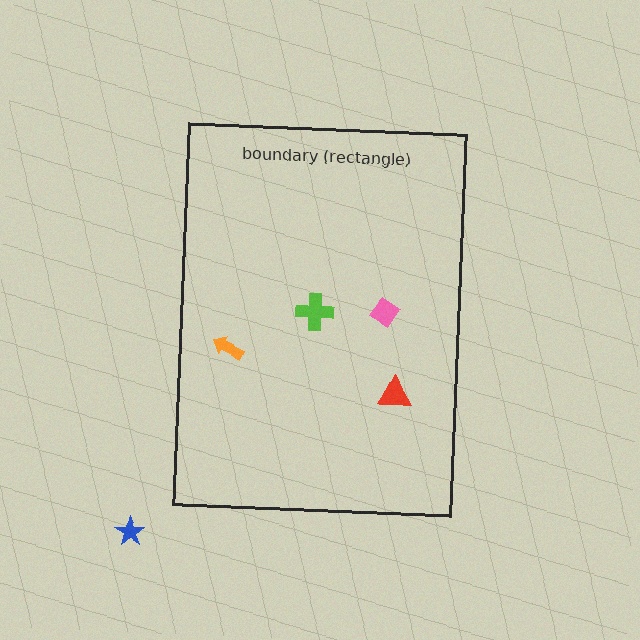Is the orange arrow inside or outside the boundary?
Inside.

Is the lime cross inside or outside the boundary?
Inside.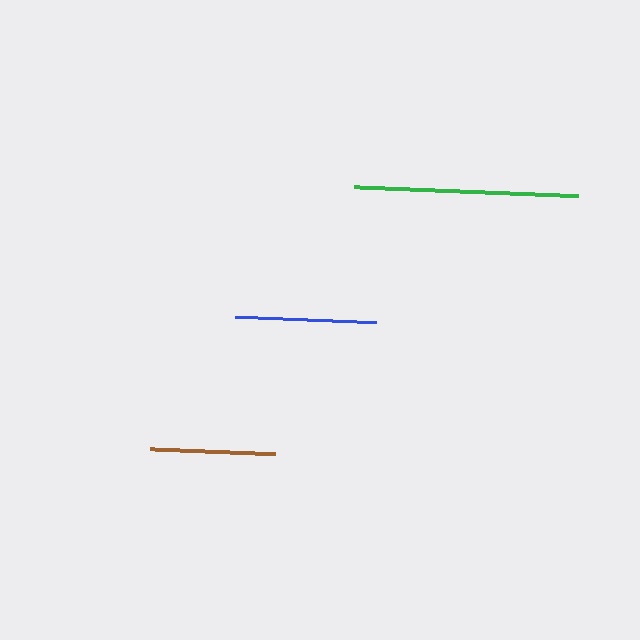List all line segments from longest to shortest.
From longest to shortest: green, blue, brown.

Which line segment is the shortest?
The brown line is the shortest at approximately 125 pixels.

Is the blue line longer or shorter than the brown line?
The blue line is longer than the brown line.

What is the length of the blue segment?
The blue segment is approximately 141 pixels long.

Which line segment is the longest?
The green line is the longest at approximately 224 pixels.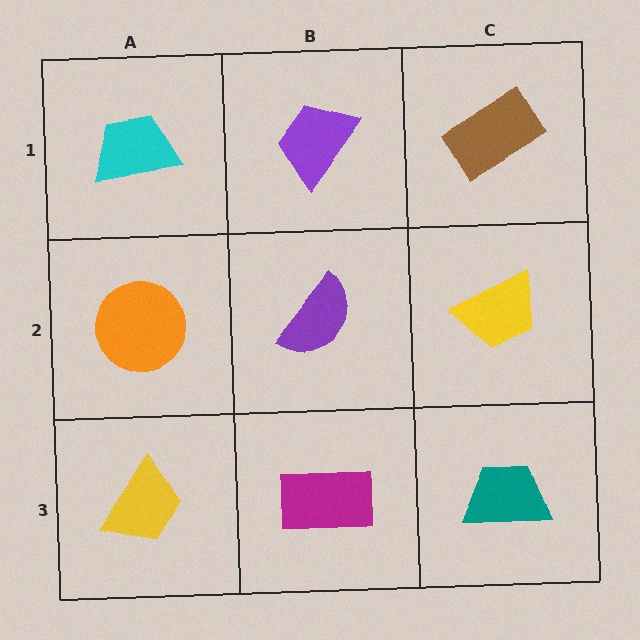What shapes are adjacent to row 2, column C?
A brown rectangle (row 1, column C), a teal trapezoid (row 3, column C), a purple semicircle (row 2, column B).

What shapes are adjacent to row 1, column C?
A yellow trapezoid (row 2, column C), a purple trapezoid (row 1, column B).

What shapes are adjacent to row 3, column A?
An orange circle (row 2, column A), a magenta rectangle (row 3, column B).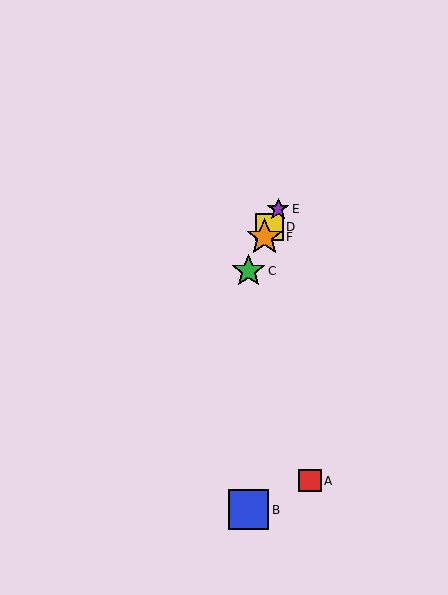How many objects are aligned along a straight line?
4 objects (C, D, E, F) are aligned along a straight line.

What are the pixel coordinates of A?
Object A is at (310, 481).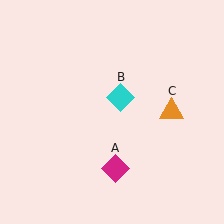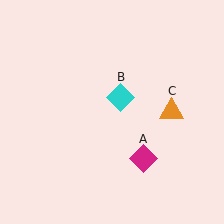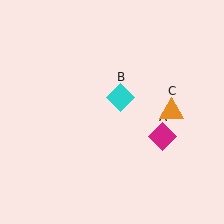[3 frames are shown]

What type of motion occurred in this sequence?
The magenta diamond (object A) rotated counterclockwise around the center of the scene.